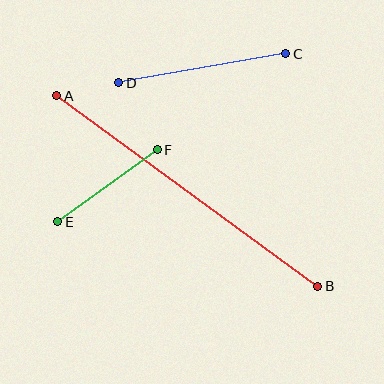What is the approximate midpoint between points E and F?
The midpoint is at approximately (108, 186) pixels.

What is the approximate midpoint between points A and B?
The midpoint is at approximately (187, 191) pixels.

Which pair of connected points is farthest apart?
Points A and B are farthest apart.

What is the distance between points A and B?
The distance is approximately 323 pixels.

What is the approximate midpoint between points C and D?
The midpoint is at approximately (202, 68) pixels.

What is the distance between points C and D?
The distance is approximately 170 pixels.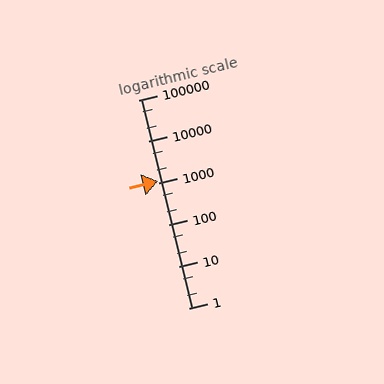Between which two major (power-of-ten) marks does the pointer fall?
The pointer is between 1000 and 10000.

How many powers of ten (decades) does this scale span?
The scale spans 5 decades, from 1 to 100000.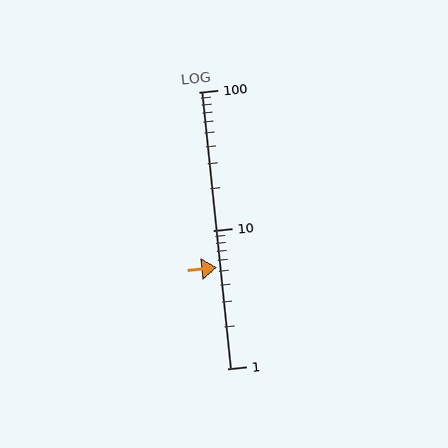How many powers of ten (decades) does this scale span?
The scale spans 2 decades, from 1 to 100.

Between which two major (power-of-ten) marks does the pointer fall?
The pointer is between 1 and 10.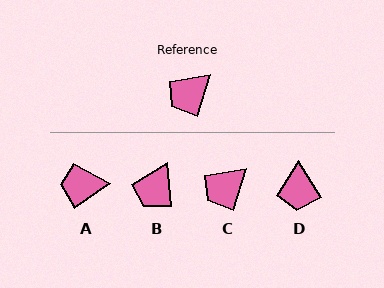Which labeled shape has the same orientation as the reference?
C.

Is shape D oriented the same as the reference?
No, it is off by about 49 degrees.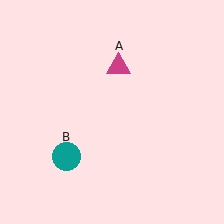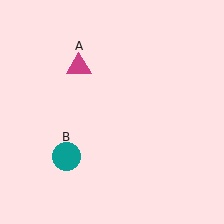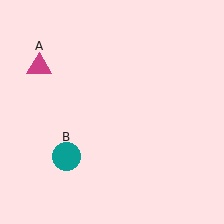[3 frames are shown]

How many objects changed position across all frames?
1 object changed position: magenta triangle (object A).